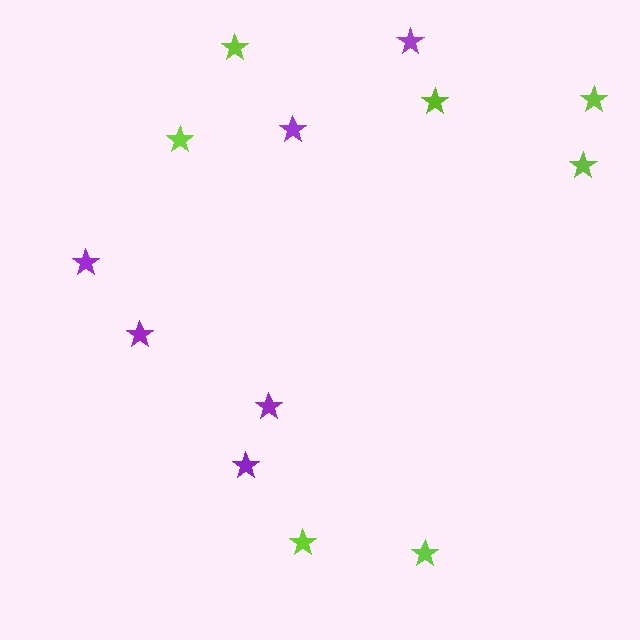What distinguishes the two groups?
There are 2 groups: one group of purple stars (6) and one group of lime stars (7).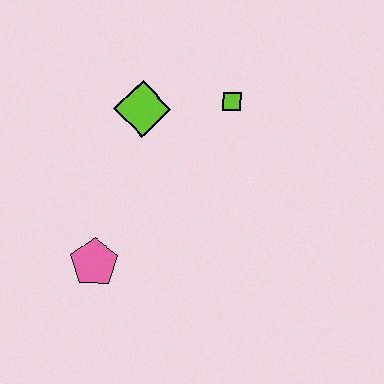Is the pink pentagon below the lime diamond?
Yes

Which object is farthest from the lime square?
The pink pentagon is farthest from the lime square.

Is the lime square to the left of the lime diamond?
No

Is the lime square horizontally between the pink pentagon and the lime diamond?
No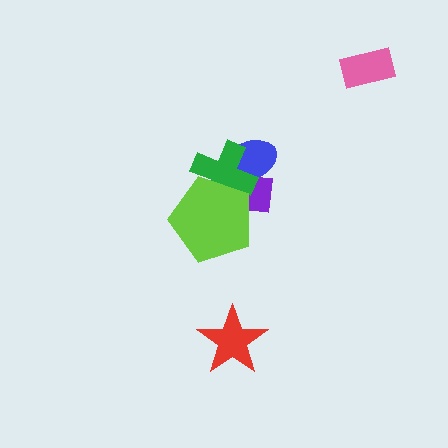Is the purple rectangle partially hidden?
Yes, it is partially covered by another shape.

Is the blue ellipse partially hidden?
Yes, it is partially covered by another shape.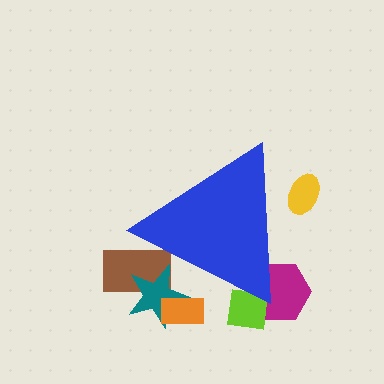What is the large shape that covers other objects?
A blue triangle.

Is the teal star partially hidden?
Yes, the teal star is partially hidden behind the blue triangle.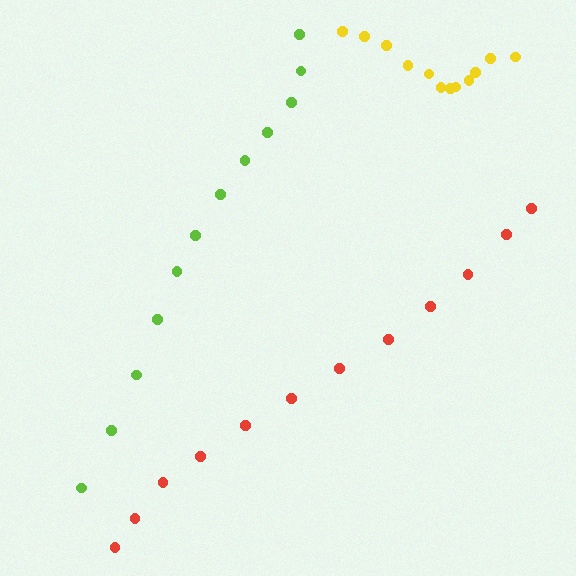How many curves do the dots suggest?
There are 3 distinct paths.